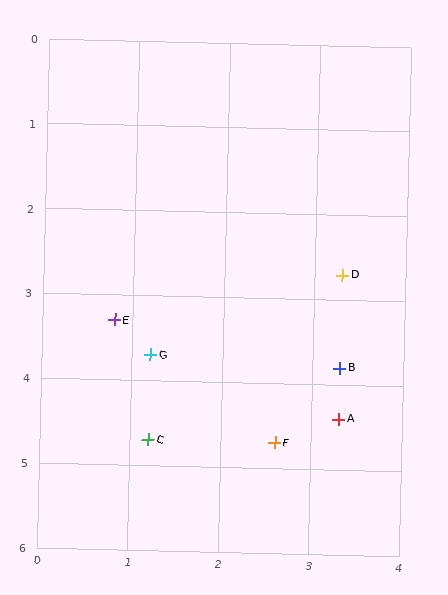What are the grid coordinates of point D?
Point D is at approximately (3.3, 2.7).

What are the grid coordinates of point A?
Point A is at approximately (3.3, 4.4).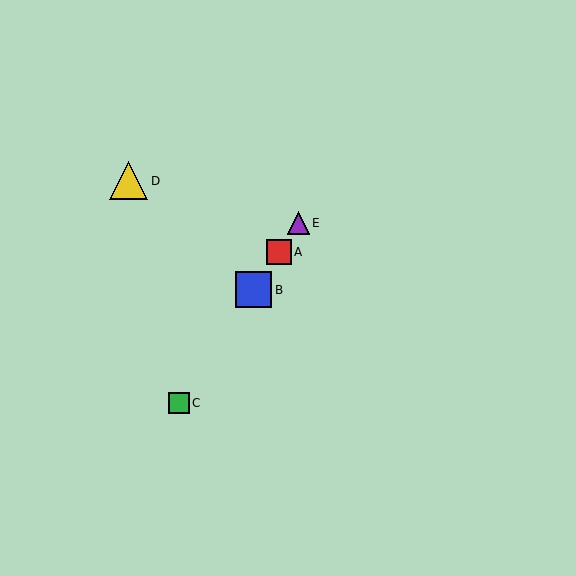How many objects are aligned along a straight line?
4 objects (A, B, C, E) are aligned along a straight line.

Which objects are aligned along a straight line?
Objects A, B, C, E are aligned along a straight line.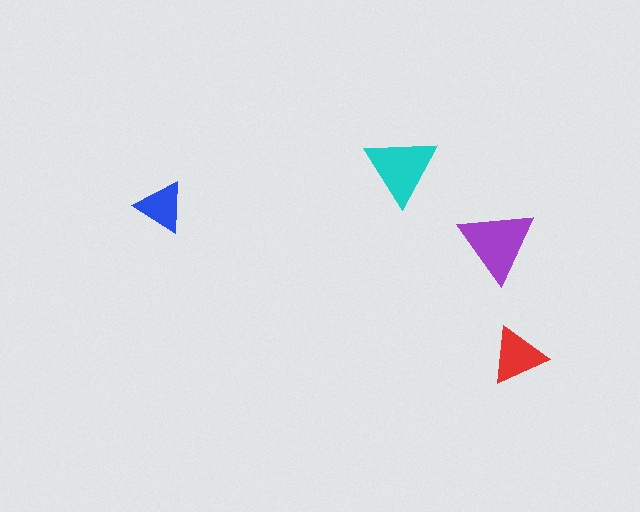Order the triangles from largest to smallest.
the purple one, the cyan one, the red one, the blue one.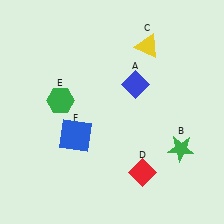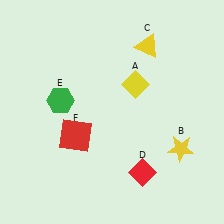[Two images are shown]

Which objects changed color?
A changed from blue to yellow. B changed from green to yellow. F changed from blue to red.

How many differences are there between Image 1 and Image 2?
There are 3 differences between the two images.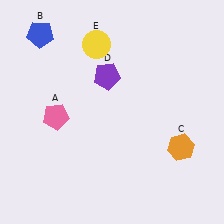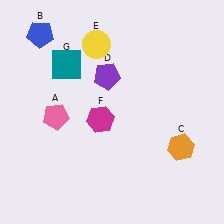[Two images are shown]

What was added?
A magenta hexagon (F), a teal square (G) were added in Image 2.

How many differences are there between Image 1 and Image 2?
There are 2 differences between the two images.